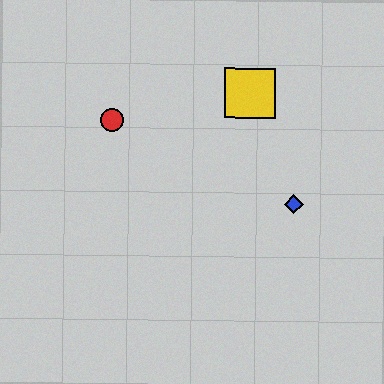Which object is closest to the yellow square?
The blue diamond is closest to the yellow square.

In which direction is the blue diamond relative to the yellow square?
The blue diamond is below the yellow square.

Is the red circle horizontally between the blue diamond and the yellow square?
No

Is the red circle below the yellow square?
Yes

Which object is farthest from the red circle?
The blue diamond is farthest from the red circle.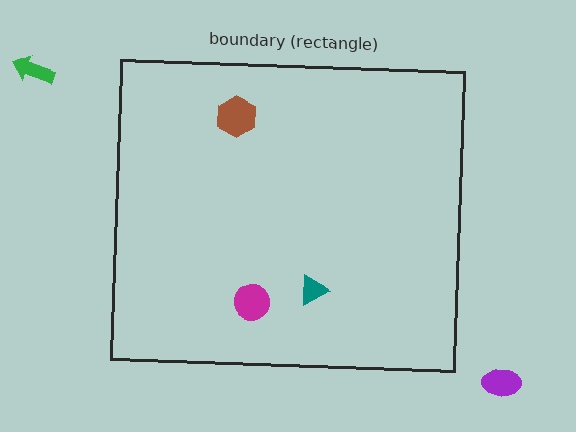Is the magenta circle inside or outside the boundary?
Inside.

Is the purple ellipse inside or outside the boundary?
Outside.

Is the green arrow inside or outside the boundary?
Outside.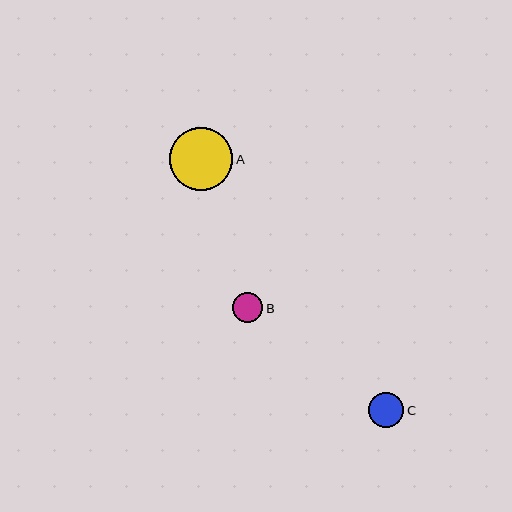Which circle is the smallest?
Circle B is the smallest with a size of approximately 31 pixels.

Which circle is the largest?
Circle A is the largest with a size of approximately 63 pixels.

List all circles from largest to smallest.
From largest to smallest: A, C, B.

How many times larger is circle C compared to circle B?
Circle C is approximately 1.2 times the size of circle B.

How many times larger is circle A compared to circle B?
Circle A is approximately 2.1 times the size of circle B.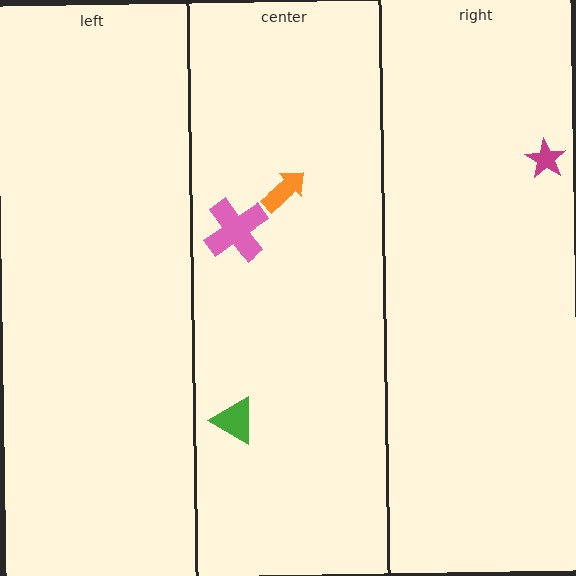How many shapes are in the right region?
1.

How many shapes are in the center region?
3.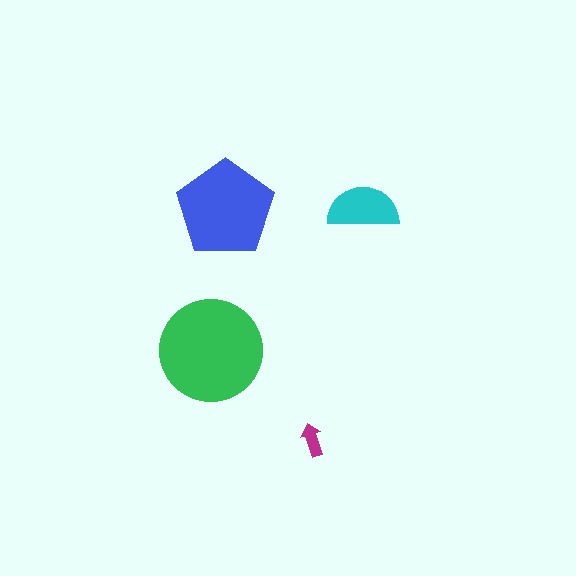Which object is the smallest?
The magenta arrow.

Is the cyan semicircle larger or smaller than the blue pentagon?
Smaller.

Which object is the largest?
The green circle.